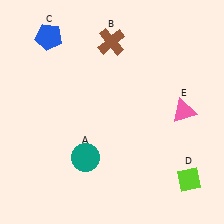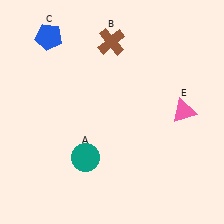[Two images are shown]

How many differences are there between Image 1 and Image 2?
There is 1 difference between the two images.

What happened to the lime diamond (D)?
The lime diamond (D) was removed in Image 2. It was in the bottom-right area of Image 1.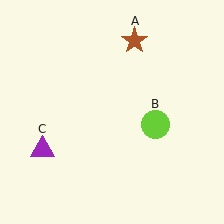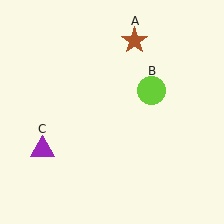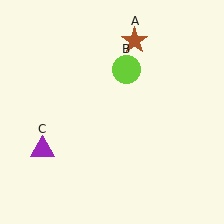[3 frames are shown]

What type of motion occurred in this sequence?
The lime circle (object B) rotated counterclockwise around the center of the scene.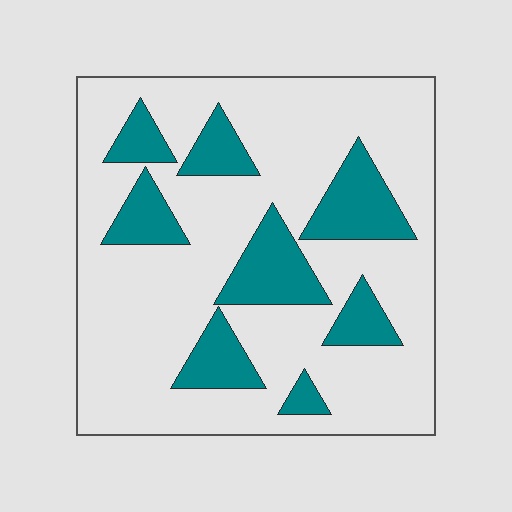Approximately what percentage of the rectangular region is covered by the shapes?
Approximately 25%.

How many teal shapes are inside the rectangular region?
8.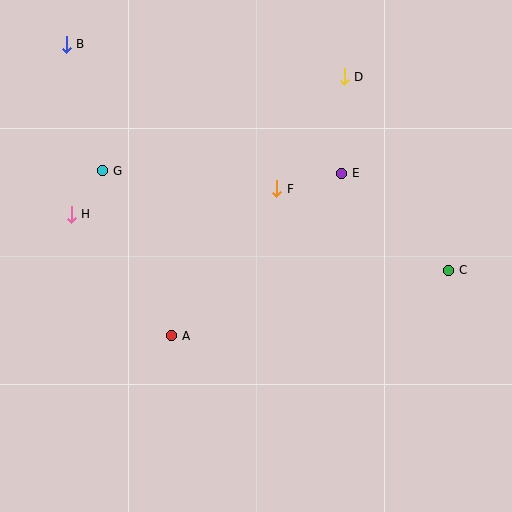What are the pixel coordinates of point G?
Point G is at (103, 171).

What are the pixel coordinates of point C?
Point C is at (449, 270).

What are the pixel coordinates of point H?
Point H is at (71, 214).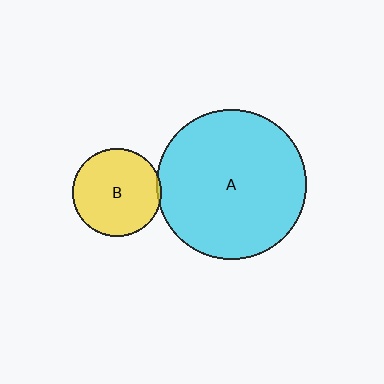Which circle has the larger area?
Circle A (cyan).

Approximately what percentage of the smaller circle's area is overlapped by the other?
Approximately 5%.